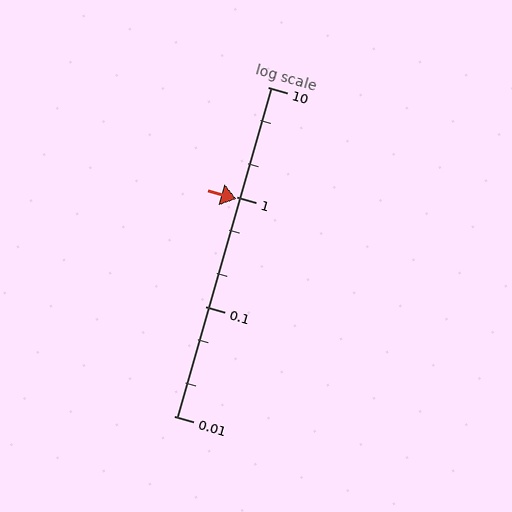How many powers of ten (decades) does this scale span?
The scale spans 3 decades, from 0.01 to 10.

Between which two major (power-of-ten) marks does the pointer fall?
The pointer is between 0.1 and 1.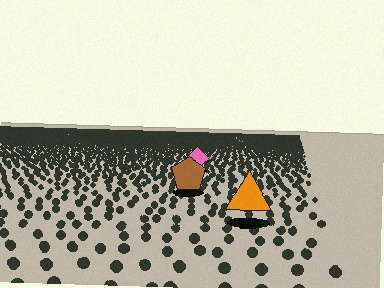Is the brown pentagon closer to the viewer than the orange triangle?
No. The orange triangle is closer — you can tell from the texture gradient: the ground texture is coarser near it.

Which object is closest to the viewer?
The orange triangle is closest. The texture marks near it are larger and more spread out.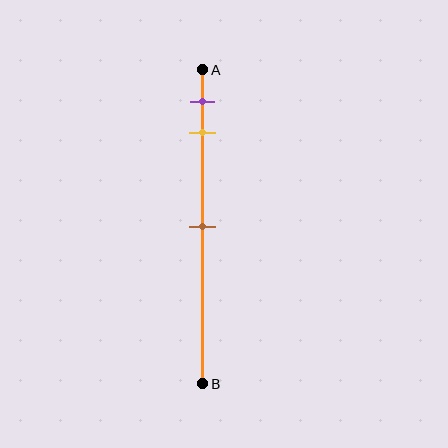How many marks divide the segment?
There are 3 marks dividing the segment.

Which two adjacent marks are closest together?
The purple and yellow marks are the closest adjacent pair.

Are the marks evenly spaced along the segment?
No, the marks are not evenly spaced.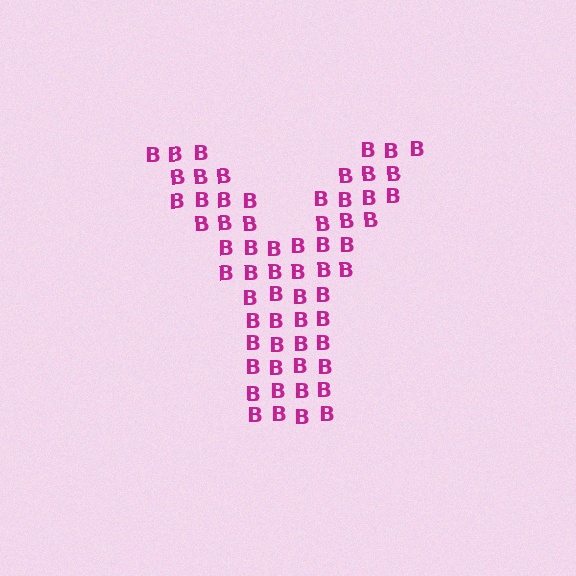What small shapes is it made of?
It is made of small letter B's.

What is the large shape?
The large shape is the letter Y.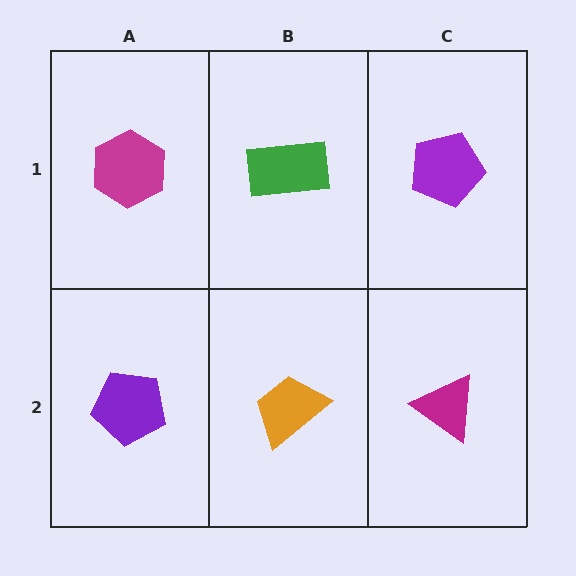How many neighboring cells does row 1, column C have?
2.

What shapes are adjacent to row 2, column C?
A purple pentagon (row 1, column C), an orange trapezoid (row 2, column B).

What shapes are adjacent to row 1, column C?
A magenta triangle (row 2, column C), a green rectangle (row 1, column B).